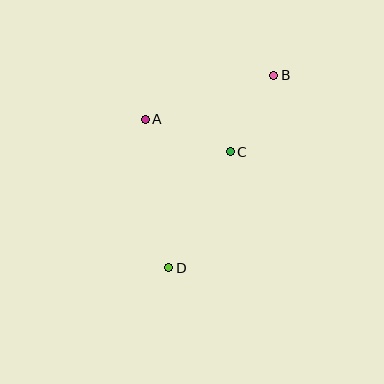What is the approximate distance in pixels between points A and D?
The distance between A and D is approximately 151 pixels.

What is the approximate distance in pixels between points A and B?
The distance between A and B is approximately 136 pixels.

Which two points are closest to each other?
Points B and C are closest to each other.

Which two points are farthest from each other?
Points B and D are farthest from each other.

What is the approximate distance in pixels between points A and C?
The distance between A and C is approximately 91 pixels.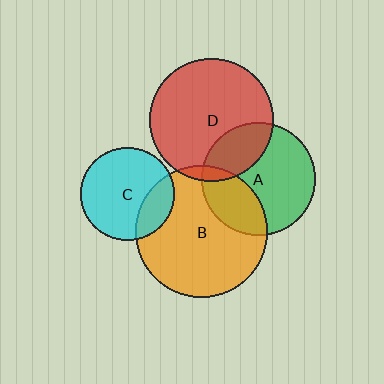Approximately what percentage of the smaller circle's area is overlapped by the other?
Approximately 5%.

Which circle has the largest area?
Circle B (orange).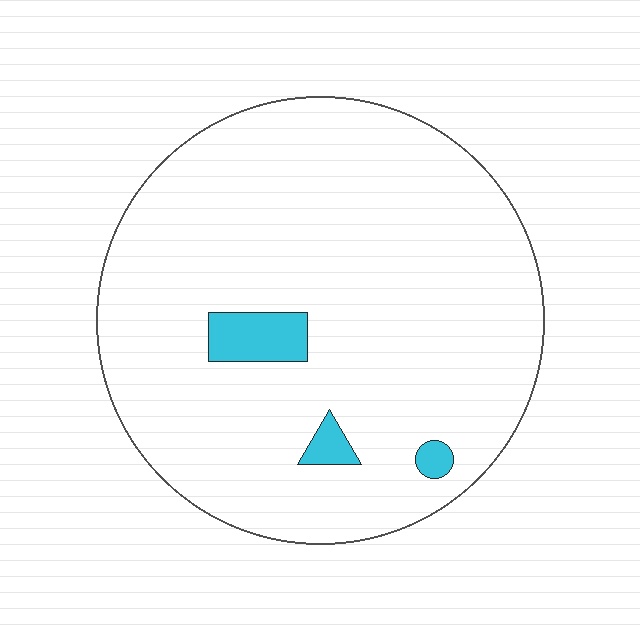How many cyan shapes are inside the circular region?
3.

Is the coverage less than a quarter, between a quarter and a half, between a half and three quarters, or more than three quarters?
Less than a quarter.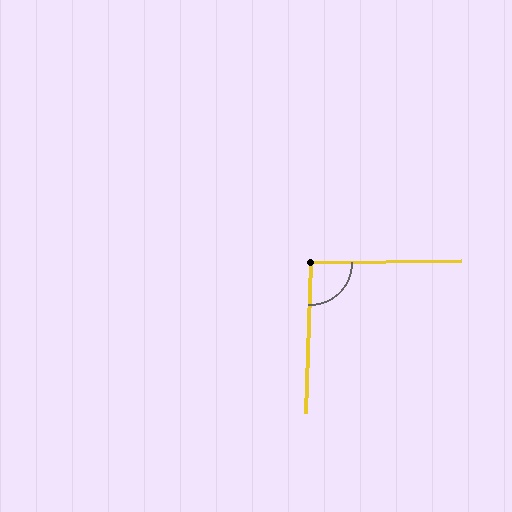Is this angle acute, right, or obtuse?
It is approximately a right angle.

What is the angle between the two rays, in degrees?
Approximately 93 degrees.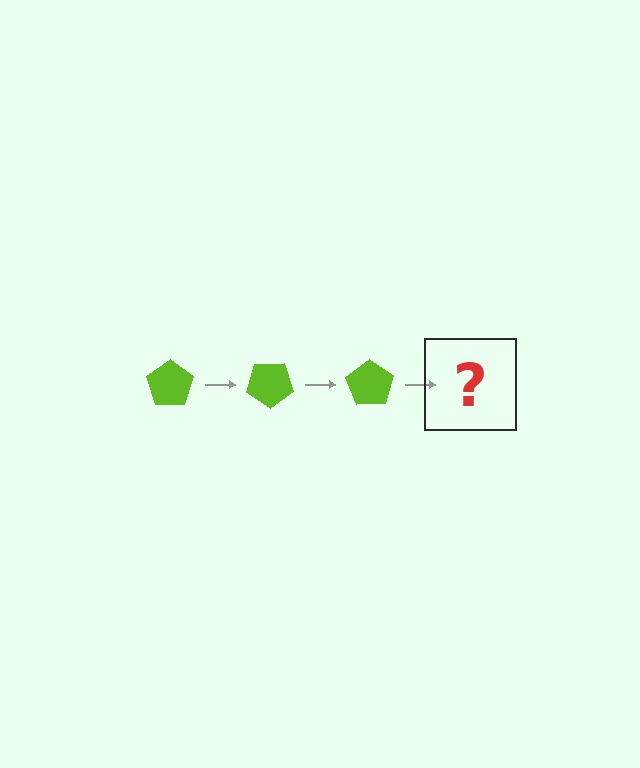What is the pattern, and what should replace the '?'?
The pattern is that the pentagon rotates 35 degrees each step. The '?' should be a lime pentagon rotated 105 degrees.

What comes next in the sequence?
The next element should be a lime pentagon rotated 105 degrees.